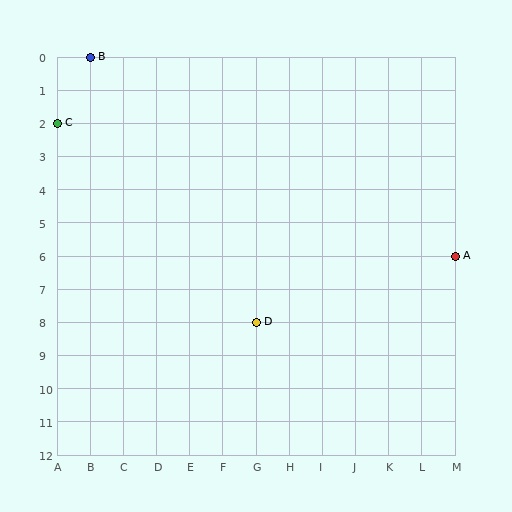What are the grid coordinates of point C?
Point C is at grid coordinates (A, 2).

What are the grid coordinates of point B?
Point B is at grid coordinates (B, 0).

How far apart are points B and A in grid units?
Points B and A are 11 columns and 6 rows apart (about 12.5 grid units diagonally).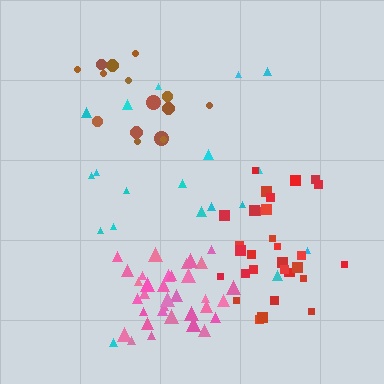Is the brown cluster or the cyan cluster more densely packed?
Brown.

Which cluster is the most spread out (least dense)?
Cyan.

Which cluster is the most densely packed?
Pink.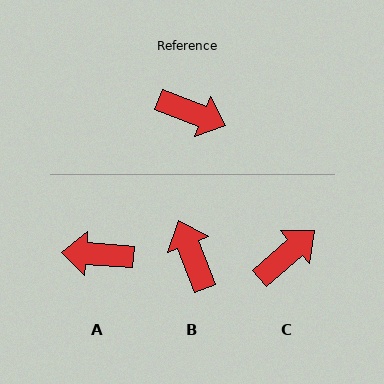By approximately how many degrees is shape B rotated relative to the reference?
Approximately 132 degrees counter-clockwise.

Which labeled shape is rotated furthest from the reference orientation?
A, about 163 degrees away.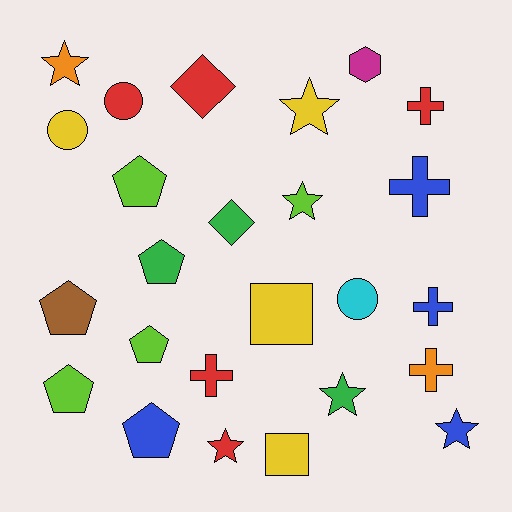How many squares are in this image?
There are 2 squares.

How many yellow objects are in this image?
There are 4 yellow objects.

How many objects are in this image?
There are 25 objects.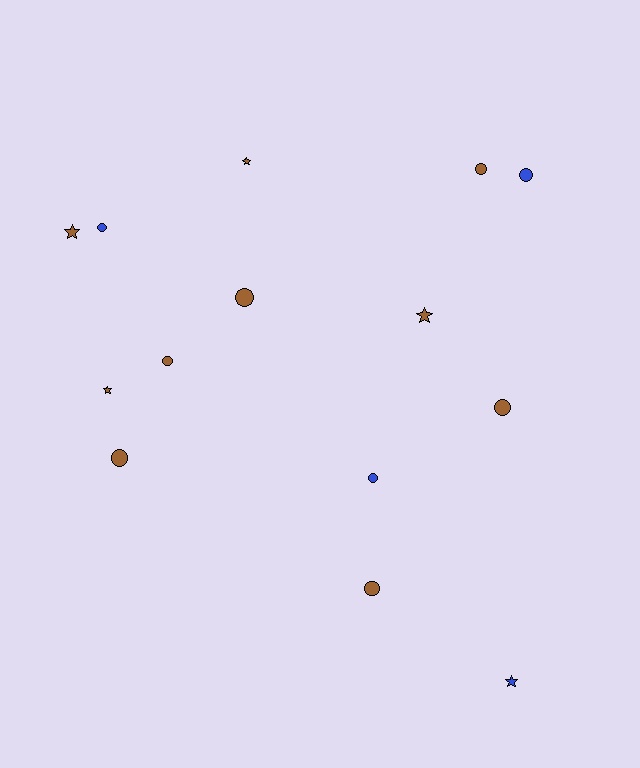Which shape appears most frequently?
Circle, with 9 objects.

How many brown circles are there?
There are 6 brown circles.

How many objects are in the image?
There are 14 objects.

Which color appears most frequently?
Brown, with 10 objects.